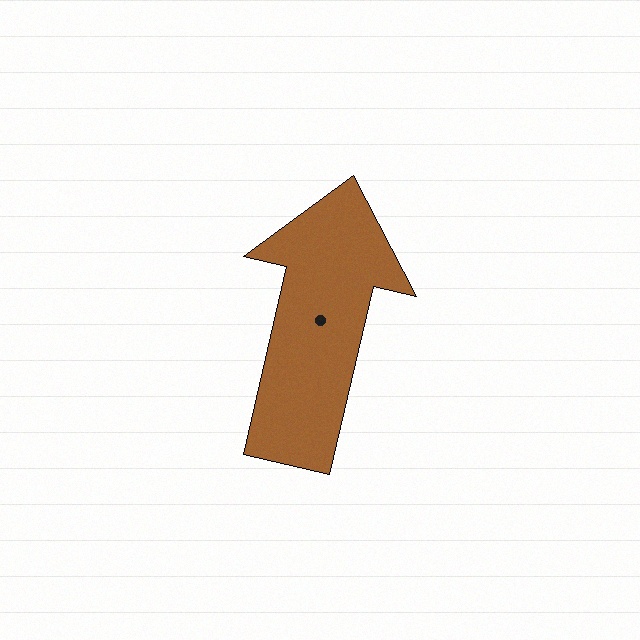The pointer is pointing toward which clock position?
Roughly 12 o'clock.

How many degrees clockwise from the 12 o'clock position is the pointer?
Approximately 13 degrees.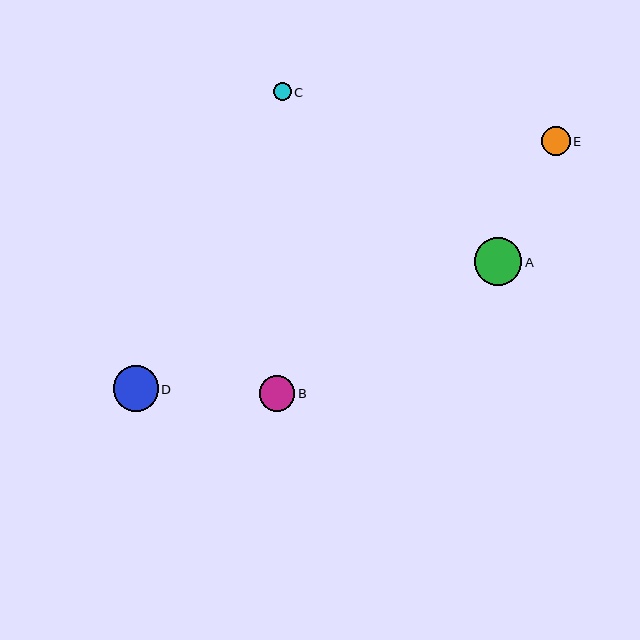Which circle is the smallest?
Circle C is the smallest with a size of approximately 18 pixels.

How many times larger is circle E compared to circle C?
Circle E is approximately 1.6 times the size of circle C.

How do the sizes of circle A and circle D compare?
Circle A and circle D are approximately the same size.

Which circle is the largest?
Circle A is the largest with a size of approximately 47 pixels.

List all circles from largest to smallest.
From largest to smallest: A, D, B, E, C.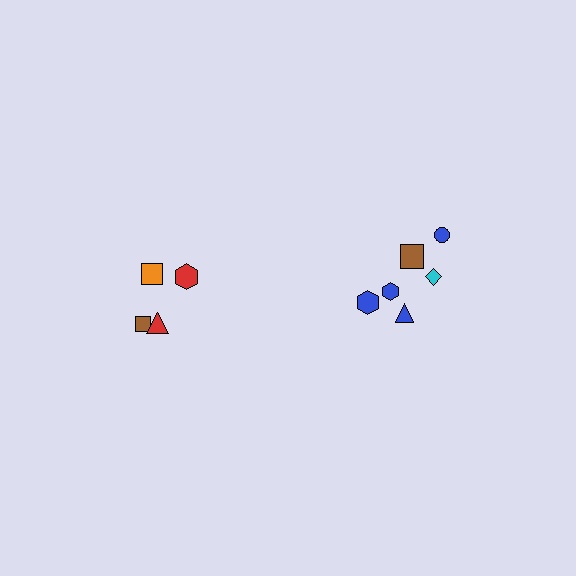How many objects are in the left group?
There are 4 objects.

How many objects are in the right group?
There are 6 objects.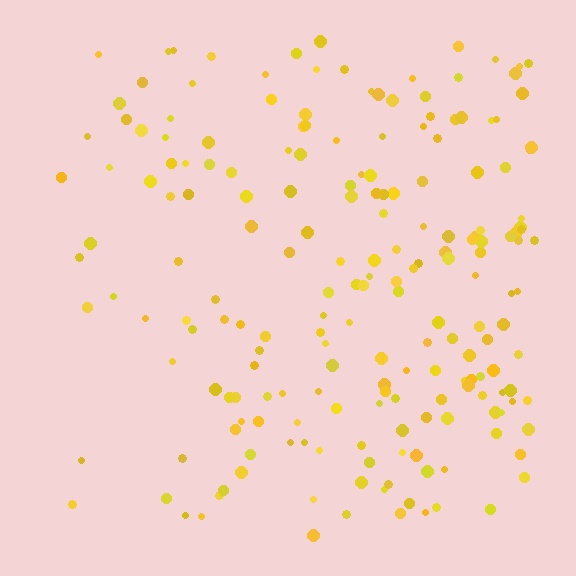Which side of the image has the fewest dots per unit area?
The left.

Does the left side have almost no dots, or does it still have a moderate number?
Still a moderate number, just noticeably fewer than the right.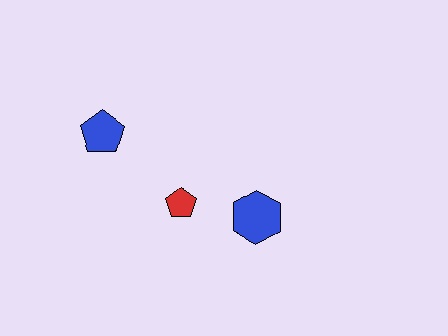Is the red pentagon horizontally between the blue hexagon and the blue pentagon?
Yes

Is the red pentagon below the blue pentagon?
Yes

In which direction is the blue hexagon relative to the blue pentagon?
The blue hexagon is to the right of the blue pentagon.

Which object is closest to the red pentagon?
The blue hexagon is closest to the red pentagon.